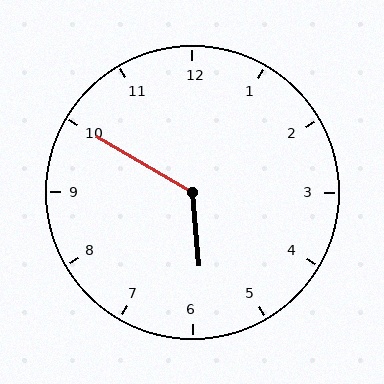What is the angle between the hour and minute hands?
Approximately 125 degrees.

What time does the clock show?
5:50.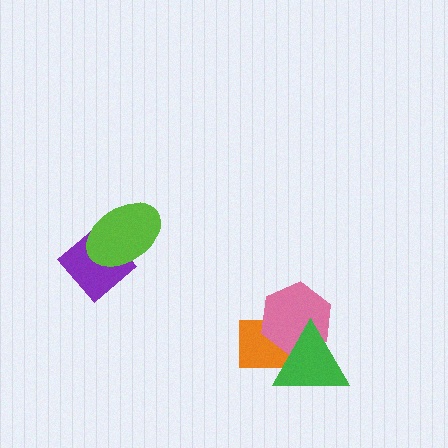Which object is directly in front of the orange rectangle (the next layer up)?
The pink hexagon is directly in front of the orange rectangle.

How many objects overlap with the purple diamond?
1 object overlaps with the purple diamond.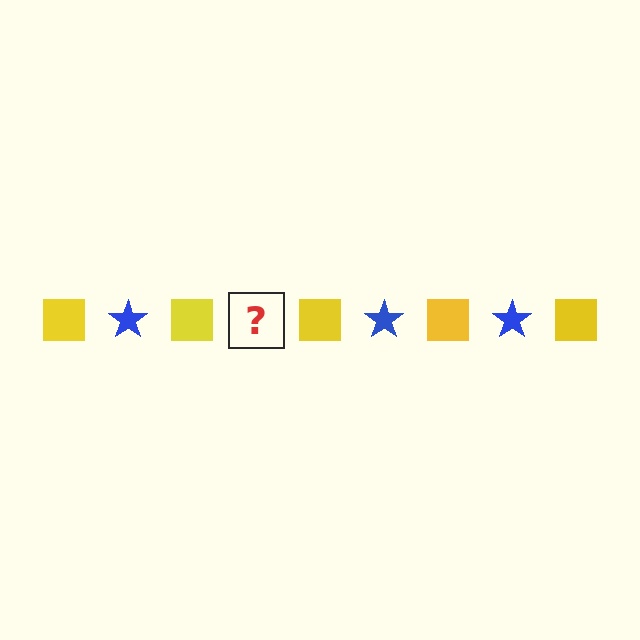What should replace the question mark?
The question mark should be replaced with a blue star.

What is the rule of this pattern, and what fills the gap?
The rule is that the pattern alternates between yellow square and blue star. The gap should be filled with a blue star.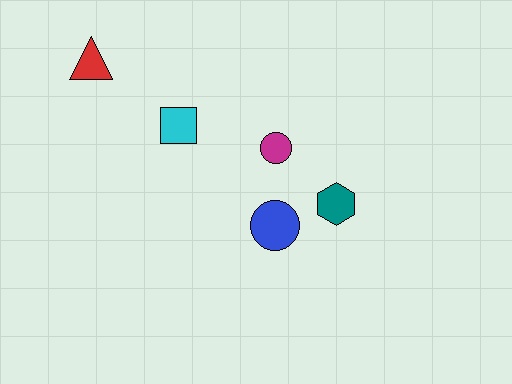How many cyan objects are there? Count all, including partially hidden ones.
There is 1 cyan object.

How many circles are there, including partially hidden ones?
There are 2 circles.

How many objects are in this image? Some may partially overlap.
There are 5 objects.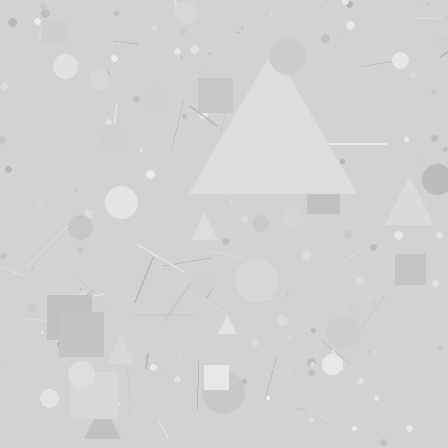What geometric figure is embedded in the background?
A triangle is embedded in the background.